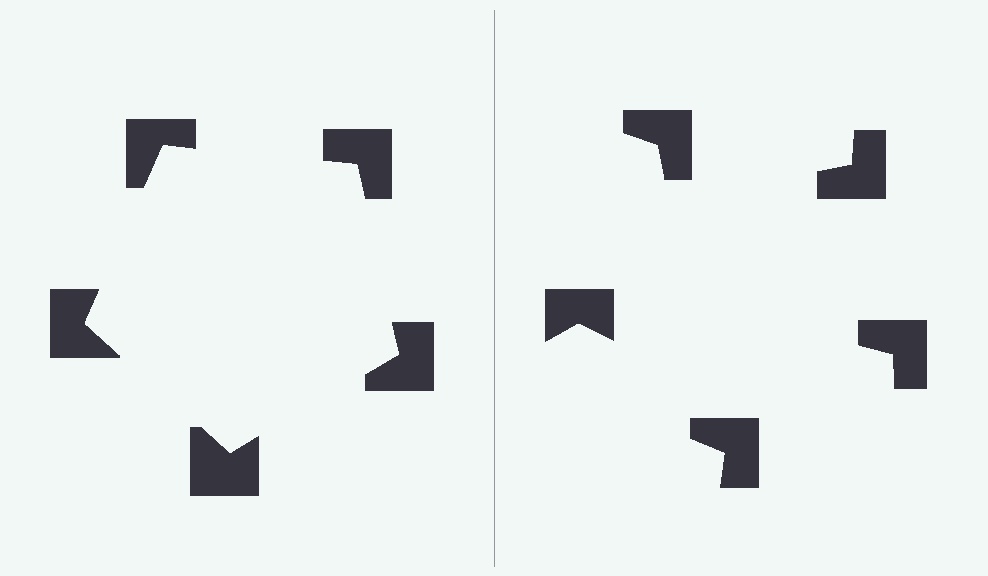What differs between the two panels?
The notched squares are positioned identically on both sides; only the wedge orientations differ. On the left they align to a pentagon; on the right they are misaligned.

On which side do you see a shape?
An illusory pentagon appears on the left side. On the right side the wedge cuts are rotated, so no coherent shape forms.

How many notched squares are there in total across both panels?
10 — 5 on each side.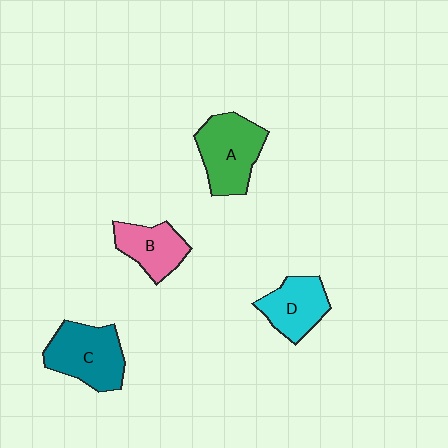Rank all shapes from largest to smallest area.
From largest to smallest: C (teal), A (green), D (cyan), B (pink).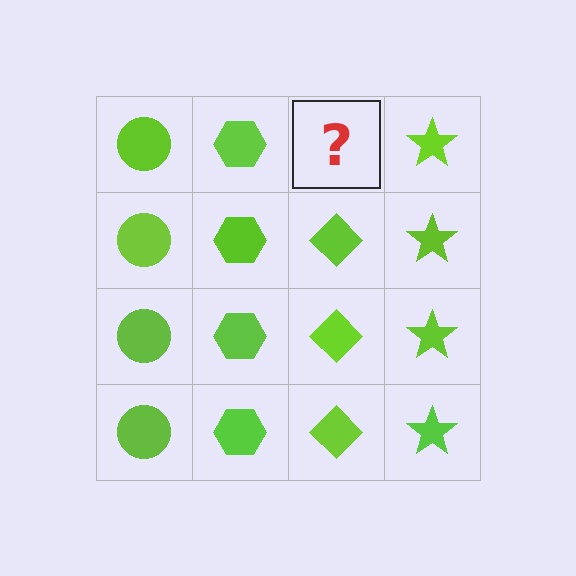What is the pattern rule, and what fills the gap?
The rule is that each column has a consistent shape. The gap should be filled with a lime diamond.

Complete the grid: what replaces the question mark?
The question mark should be replaced with a lime diamond.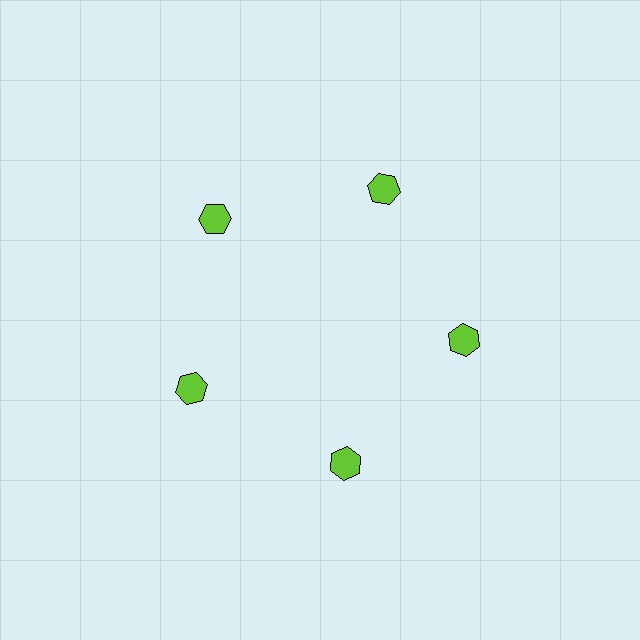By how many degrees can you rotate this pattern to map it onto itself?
The pattern maps onto itself every 72 degrees of rotation.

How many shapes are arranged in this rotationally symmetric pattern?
There are 5 shapes, arranged in 5 groups of 1.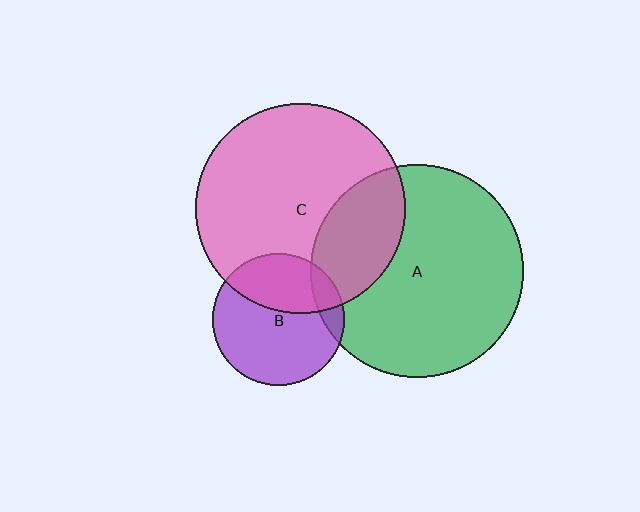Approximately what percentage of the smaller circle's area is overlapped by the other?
Approximately 35%.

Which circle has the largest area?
Circle A (green).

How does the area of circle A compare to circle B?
Approximately 2.6 times.